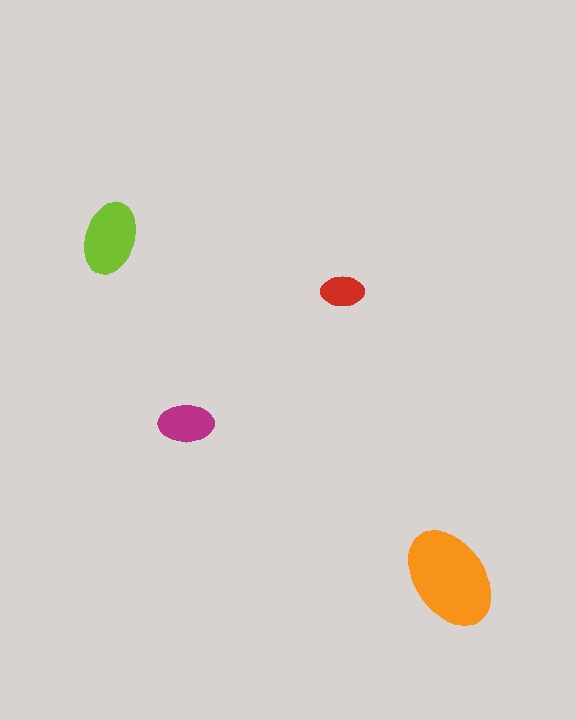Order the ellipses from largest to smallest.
the orange one, the lime one, the magenta one, the red one.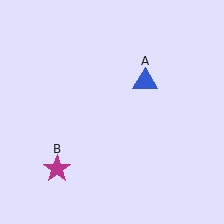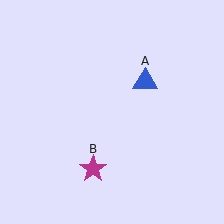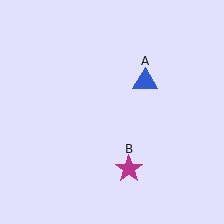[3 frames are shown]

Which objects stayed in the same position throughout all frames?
Blue triangle (object A) remained stationary.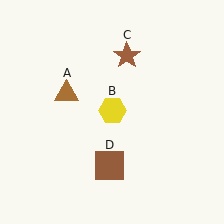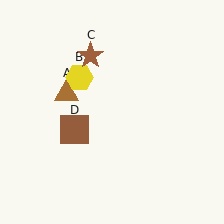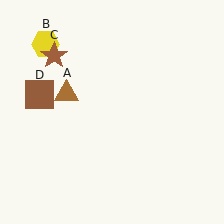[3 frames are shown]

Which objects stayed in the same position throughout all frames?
Brown triangle (object A) remained stationary.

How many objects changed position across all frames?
3 objects changed position: yellow hexagon (object B), brown star (object C), brown square (object D).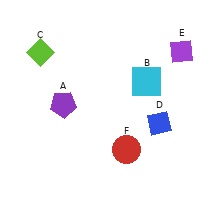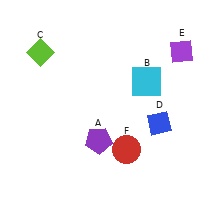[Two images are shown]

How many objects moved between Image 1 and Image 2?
1 object moved between the two images.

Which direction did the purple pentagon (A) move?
The purple pentagon (A) moved down.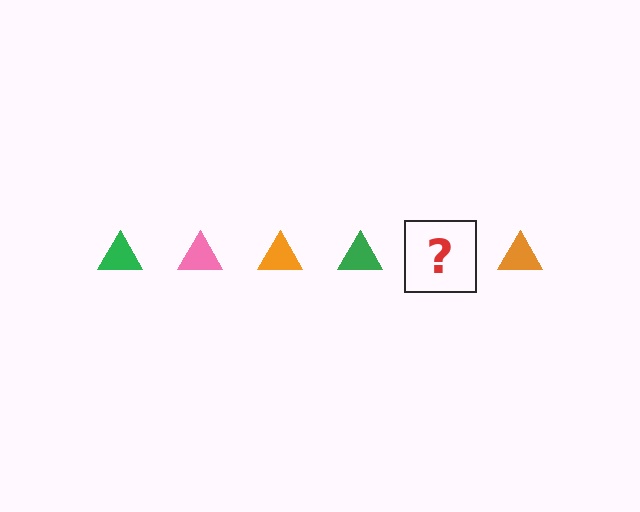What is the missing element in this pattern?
The missing element is a pink triangle.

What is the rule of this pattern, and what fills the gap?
The rule is that the pattern cycles through green, pink, orange triangles. The gap should be filled with a pink triangle.